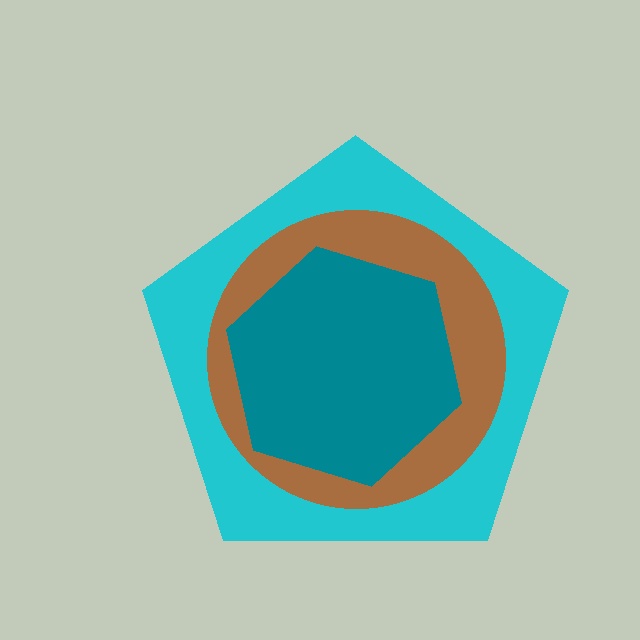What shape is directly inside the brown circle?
The teal hexagon.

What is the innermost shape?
The teal hexagon.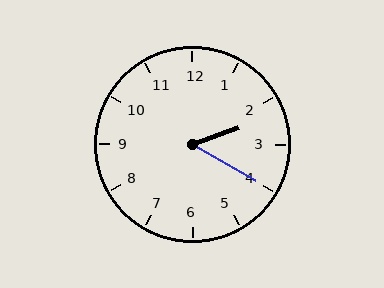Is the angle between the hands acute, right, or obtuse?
It is acute.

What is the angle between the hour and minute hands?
Approximately 50 degrees.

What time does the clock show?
2:20.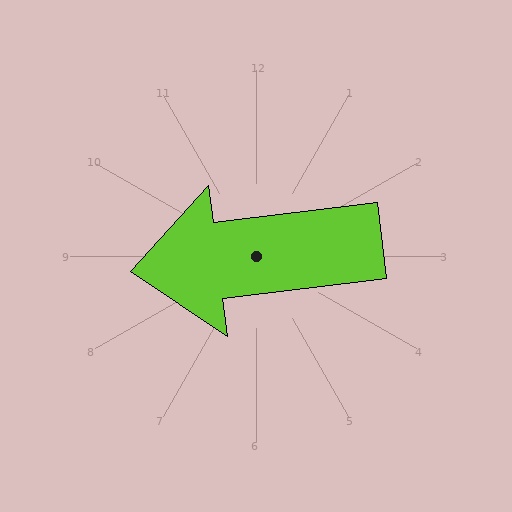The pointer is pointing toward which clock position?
Roughly 9 o'clock.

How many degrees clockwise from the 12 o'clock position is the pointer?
Approximately 263 degrees.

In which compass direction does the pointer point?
West.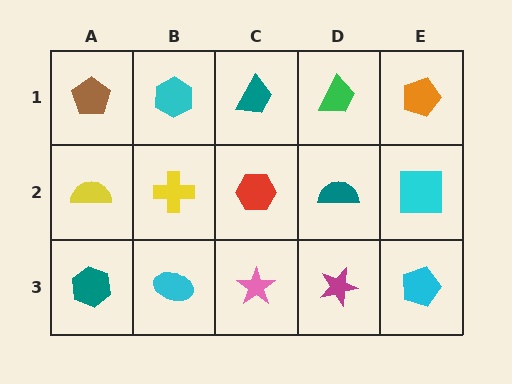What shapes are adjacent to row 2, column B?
A cyan hexagon (row 1, column B), a cyan ellipse (row 3, column B), a yellow semicircle (row 2, column A), a red hexagon (row 2, column C).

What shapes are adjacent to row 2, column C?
A teal trapezoid (row 1, column C), a pink star (row 3, column C), a yellow cross (row 2, column B), a teal semicircle (row 2, column D).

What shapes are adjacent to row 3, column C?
A red hexagon (row 2, column C), a cyan ellipse (row 3, column B), a magenta star (row 3, column D).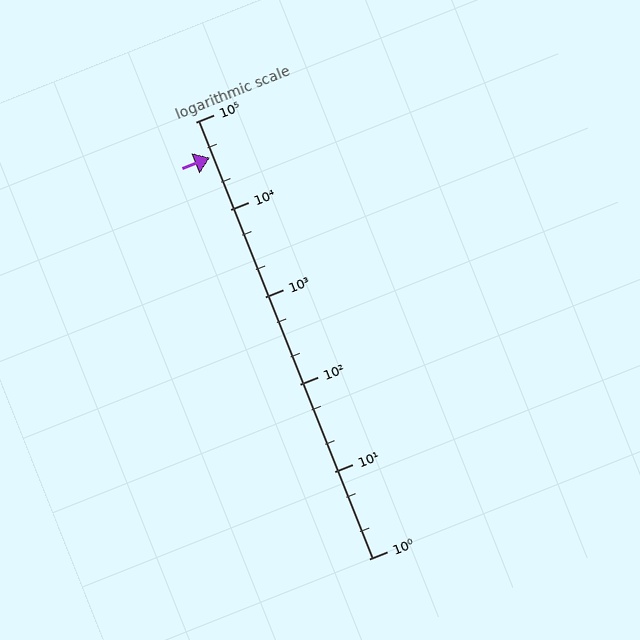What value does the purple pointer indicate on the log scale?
The pointer indicates approximately 39000.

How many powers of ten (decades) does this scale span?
The scale spans 5 decades, from 1 to 100000.